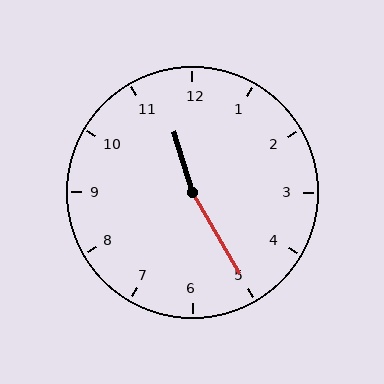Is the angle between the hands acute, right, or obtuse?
It is obtuse.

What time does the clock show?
11:25.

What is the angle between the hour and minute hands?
Approximately 168 degrees.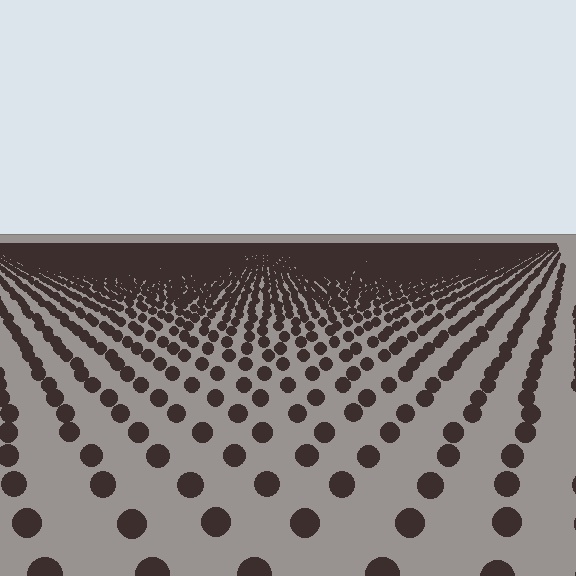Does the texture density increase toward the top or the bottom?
Density increases toward the top.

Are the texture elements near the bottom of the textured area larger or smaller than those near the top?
Larger. Near the bottom, elements are closer to the viewer and appear at a bigger on-screen size.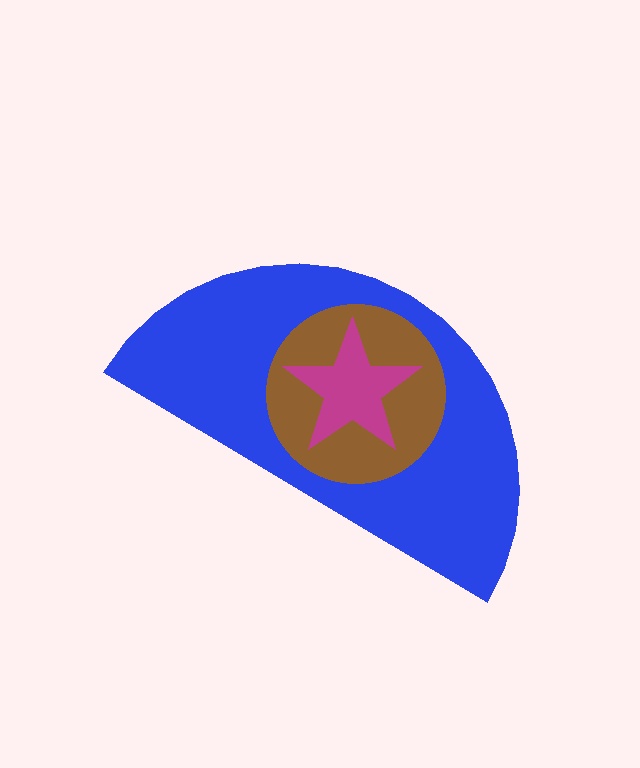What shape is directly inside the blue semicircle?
The brown circle.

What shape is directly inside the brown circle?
The magenta star.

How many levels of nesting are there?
3.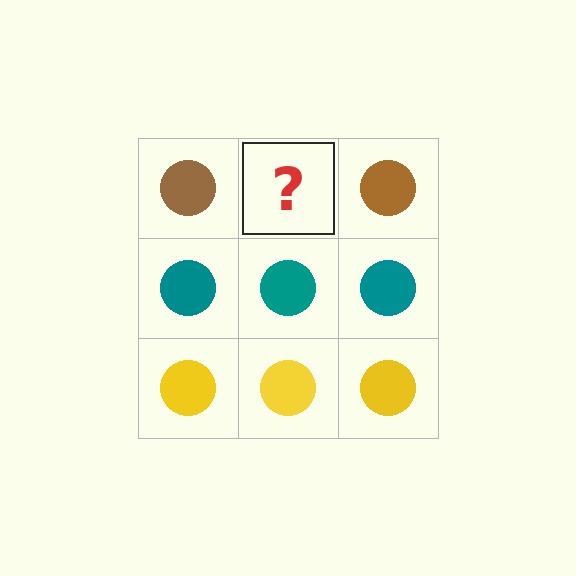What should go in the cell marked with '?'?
The missing cell should contain a brown circle.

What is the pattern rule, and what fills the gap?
The rule is that each row has a consistent color. The gap should be filled with a brown circle.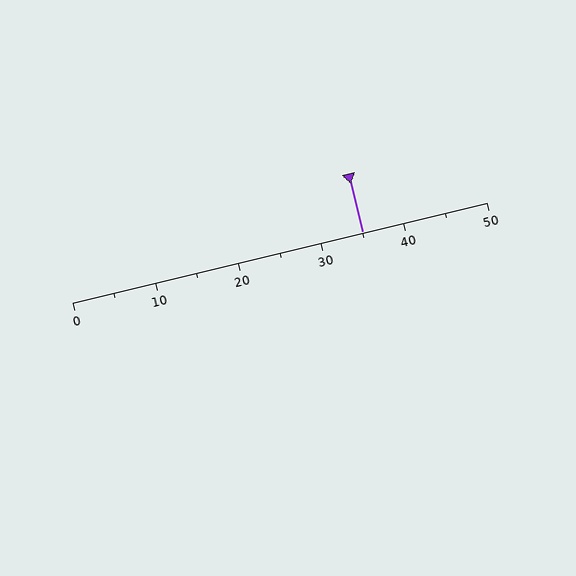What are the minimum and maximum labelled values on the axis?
The axis runs from 0 to 50.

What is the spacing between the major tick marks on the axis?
The major ticks are spaced 10 apart.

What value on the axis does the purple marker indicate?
The marker indicates approximately 35.